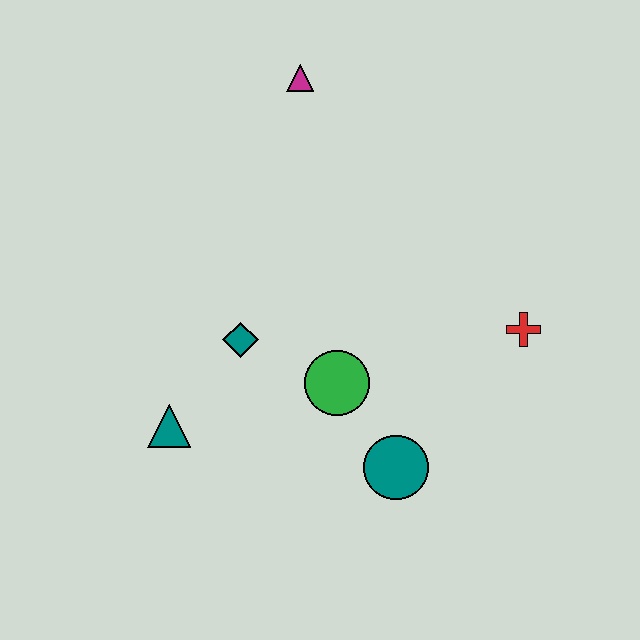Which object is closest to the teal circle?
The green circle is closest to the teal circle.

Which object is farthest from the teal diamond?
The red cross is farthest from the teal diamond.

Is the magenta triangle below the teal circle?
No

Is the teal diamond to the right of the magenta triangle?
No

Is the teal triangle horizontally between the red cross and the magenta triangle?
No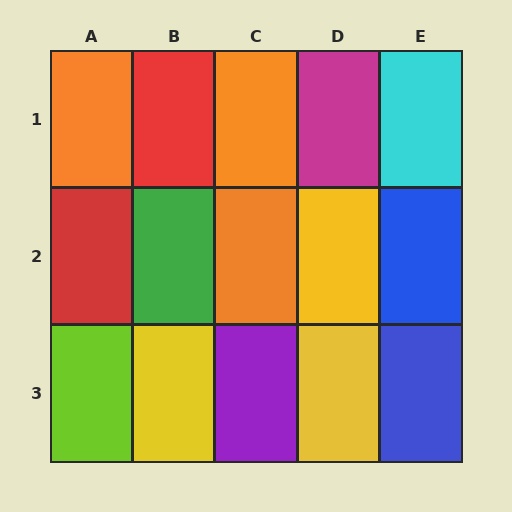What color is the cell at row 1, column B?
Red.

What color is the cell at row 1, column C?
Orange.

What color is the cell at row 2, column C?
Orange.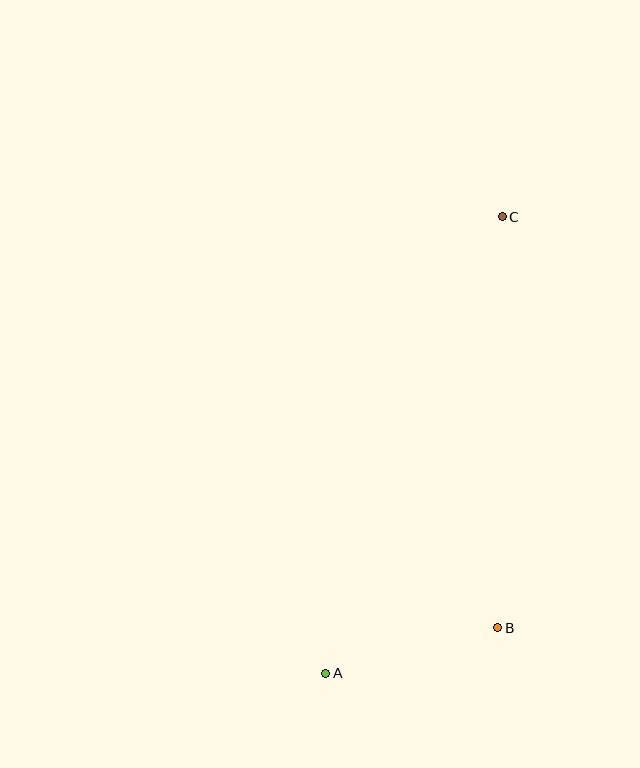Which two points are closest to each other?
Points A and B are closest to each other.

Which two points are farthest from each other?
Points A and C are farthest from each other.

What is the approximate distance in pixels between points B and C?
The distance between B and C is approximately 411 pixels.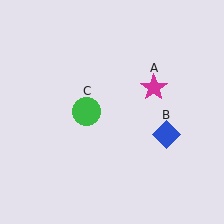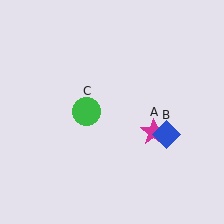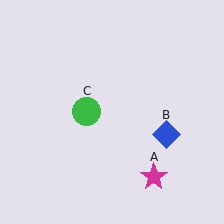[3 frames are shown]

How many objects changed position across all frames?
1 object changed position: magenta star (object A).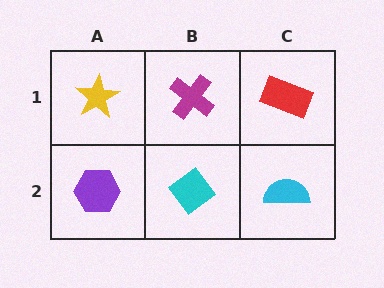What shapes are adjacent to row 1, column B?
A cyan diamond (row 2, column B), a yellow star (row 1, column A), a red rectangle (row 1, column C).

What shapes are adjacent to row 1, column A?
A purple hexagon (row 2, column A), a magenta cross (row 1, column B).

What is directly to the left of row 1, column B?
A yellow star.